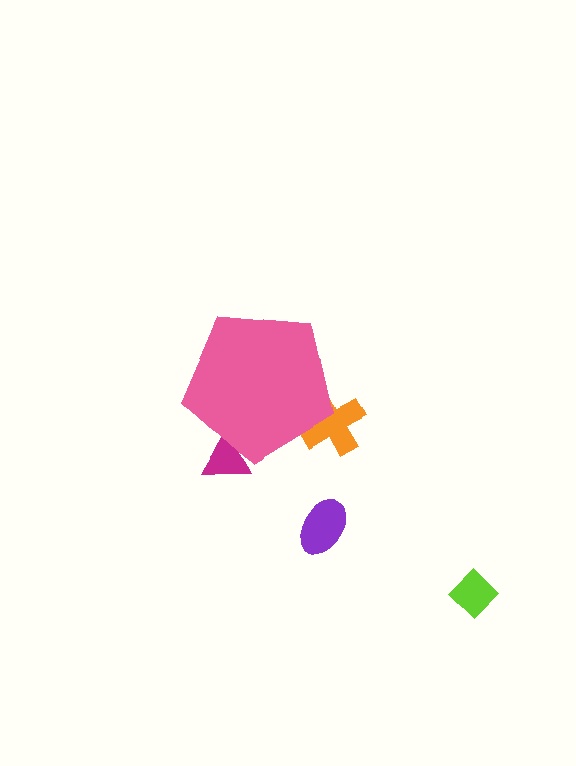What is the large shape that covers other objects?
A pink pentagon.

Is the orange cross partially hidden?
Yes, the orange cross is partially hidden behind the pink pentagon.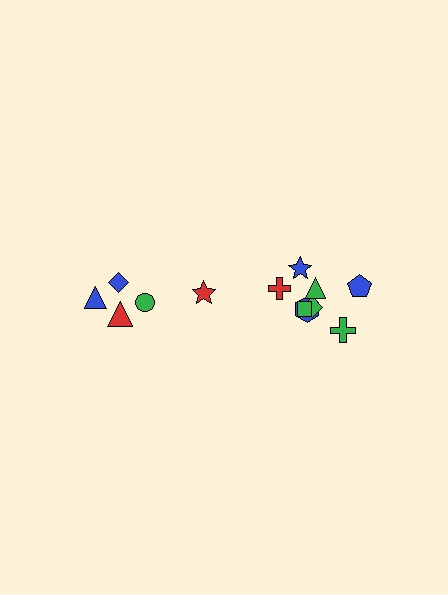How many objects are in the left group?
There are 5 objects.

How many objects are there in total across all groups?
There are 13 objects.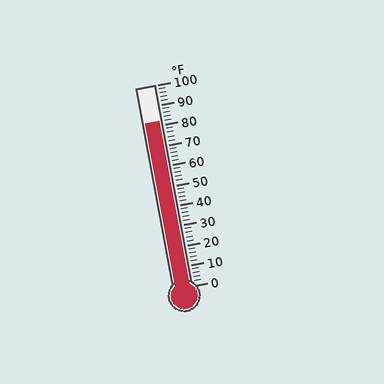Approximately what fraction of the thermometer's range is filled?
The thermometer is filled to approximately 80% of its range.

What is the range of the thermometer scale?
The thermometer scale ranges from 0°F to 100°F.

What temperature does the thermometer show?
The thermometer shows approximately 82°F.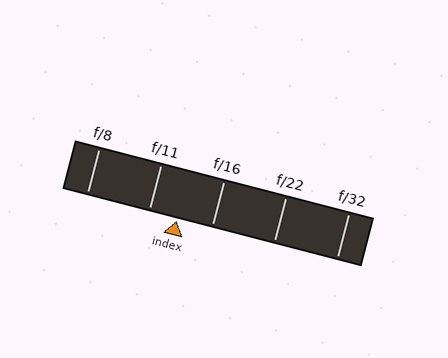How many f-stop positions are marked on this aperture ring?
There are 5 f-stop positions marked.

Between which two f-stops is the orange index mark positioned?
The index mark is between f/11 and f/16.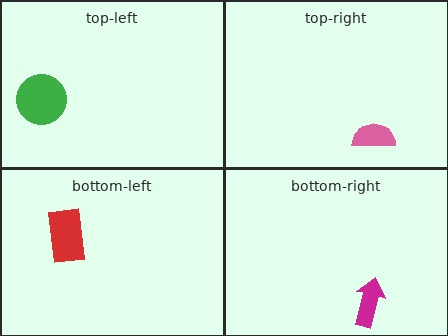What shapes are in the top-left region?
The green circle.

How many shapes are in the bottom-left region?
1.